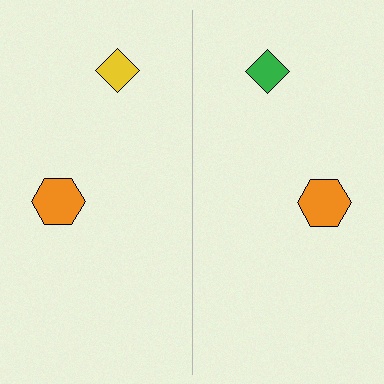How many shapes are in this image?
There are 4 shapes in this image.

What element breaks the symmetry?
The green diamond on the right side breaks the symmetry — its mirror counterpart is yellow.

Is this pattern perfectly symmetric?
No, the pattern is not perfectly symmetric. The green diamond on the right side breaks the symmetry — its mirror counterpart is yellow.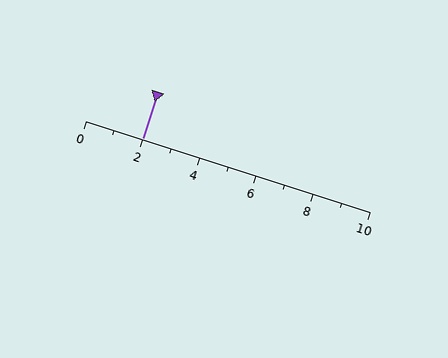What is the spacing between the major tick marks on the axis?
The major ticks are spaced 2 apart.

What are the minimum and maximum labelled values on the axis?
The axis runs from 0 to 10.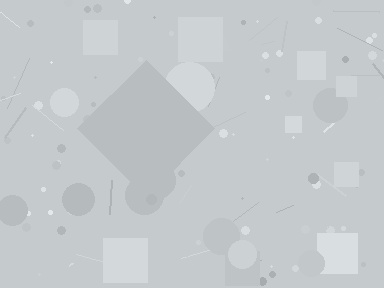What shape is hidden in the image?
A diamond is hidden in the image.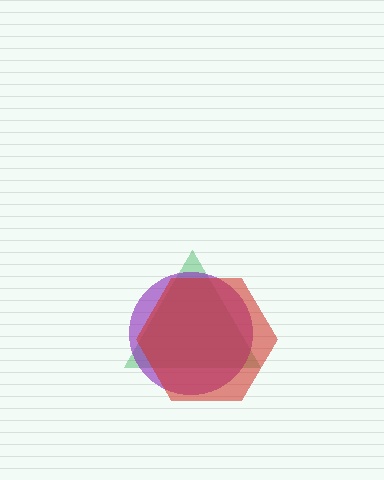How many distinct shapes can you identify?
There are 3 distinct shapes: a green triangle, a purple circle, a red hexagon.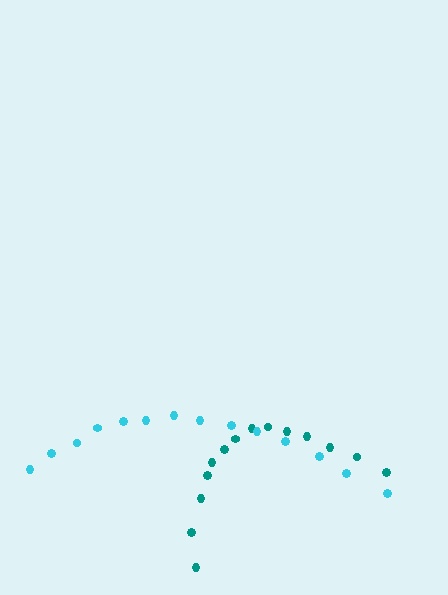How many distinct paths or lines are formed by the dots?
There are 2 distinct paths.